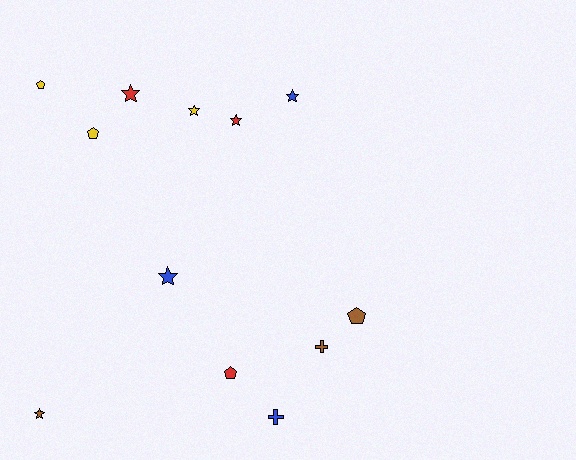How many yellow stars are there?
There is 1 yellow star.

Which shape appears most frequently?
Star, with 6 objects.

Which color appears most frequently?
Brown, with 3 objects.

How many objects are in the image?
There are 12 objects.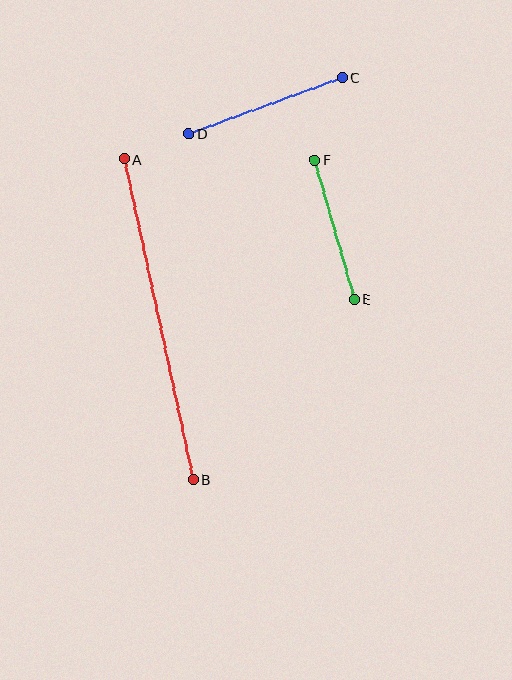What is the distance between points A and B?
The distance is approximately 328 pixels.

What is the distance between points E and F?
The distance is approximately 145 pixels.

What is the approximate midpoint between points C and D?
The midpoint is at approximately (266, 106) pixels.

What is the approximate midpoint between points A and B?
The midpoint is at approximately (159, 319) pixels.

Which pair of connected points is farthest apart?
Points A and B are farthest apart.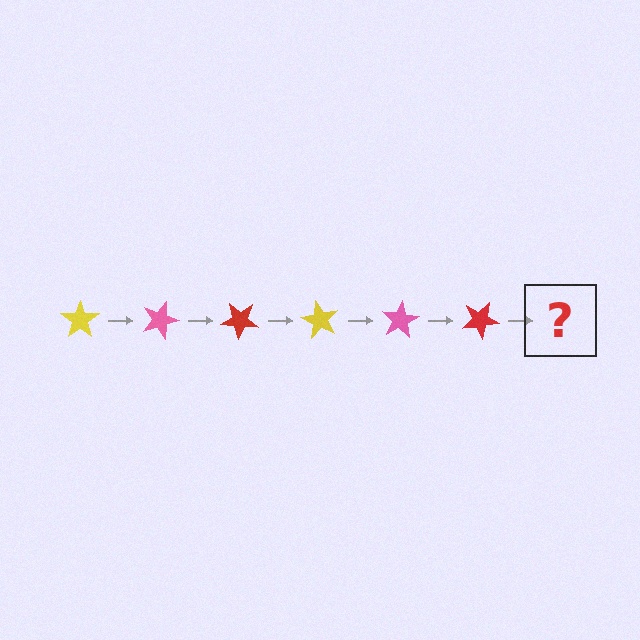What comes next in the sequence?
The next element should be a yellow star, rotated 120 degrees from the start.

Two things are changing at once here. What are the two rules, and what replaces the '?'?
The two rules are that it rotates 20 degrees each step and the color cycles through yellow, pink, and red. The '?' should be a yellow star, rotated 120 degrees from the start.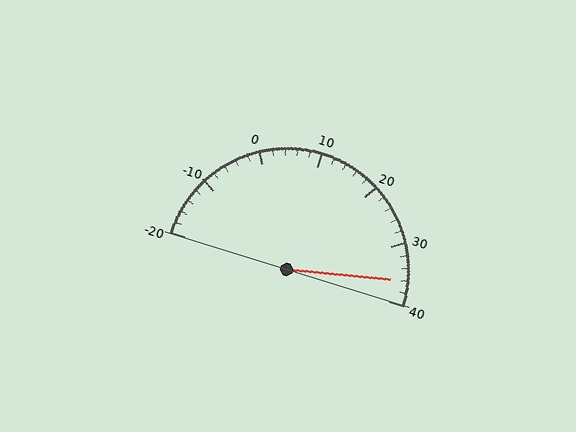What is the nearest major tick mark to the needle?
The nearest major tick mark is 40.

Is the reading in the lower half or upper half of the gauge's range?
The reading is in the upper half of the range (-20 to 40).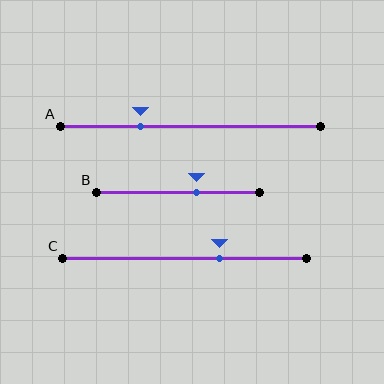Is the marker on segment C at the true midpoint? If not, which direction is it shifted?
No, the marker on segment C is shifted to the right by about 14% of the segment length.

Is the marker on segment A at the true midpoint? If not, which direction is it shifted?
No, the marker on segment A is shifted to the left by about 19% of the segment length.